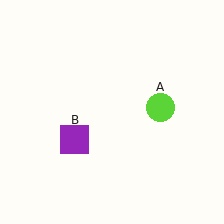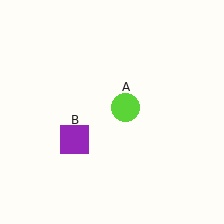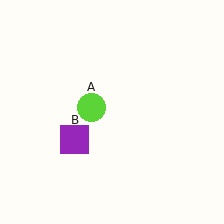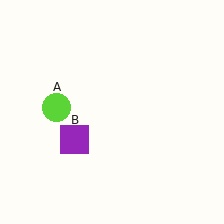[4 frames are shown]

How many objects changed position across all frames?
1 object changed position: lime circle (object A).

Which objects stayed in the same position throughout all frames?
Purple square (object B) remained stationary.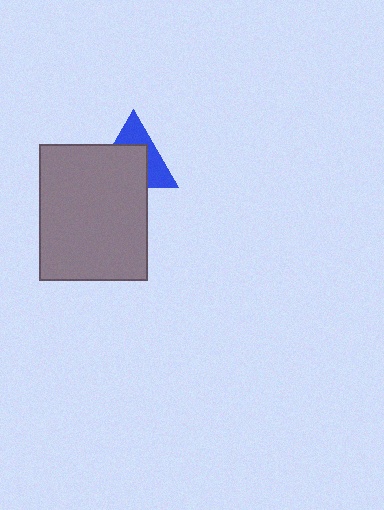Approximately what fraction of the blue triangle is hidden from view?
Roughly 57% of the blue triangle is hidden behind the gray rectangle.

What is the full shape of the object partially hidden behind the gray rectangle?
The partially hidden object is a blue triangle.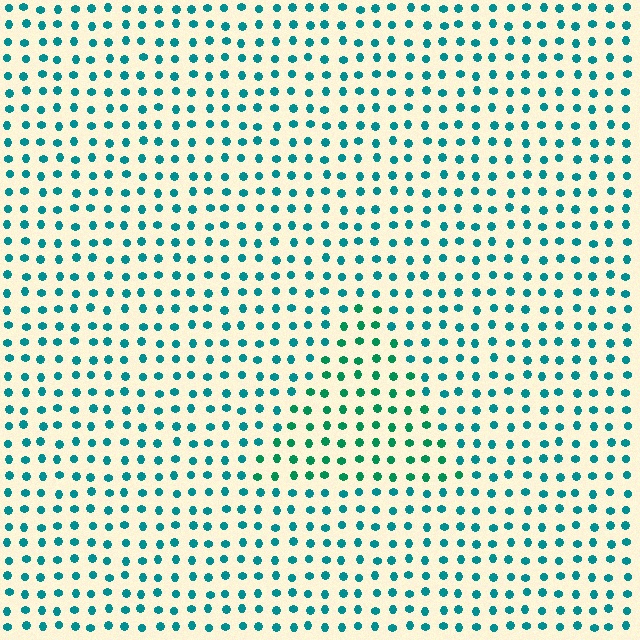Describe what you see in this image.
The image is filled with small teal elements in a uniform arrangement. A triangle-shaped region is visible where the elements are tinted to a slightly different hue, forming a subtle color boundary.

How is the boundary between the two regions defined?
The boundary is defined purely by a slight shift in hue (about 26 degrees). Spacing, size, and orientation are identical on both sides.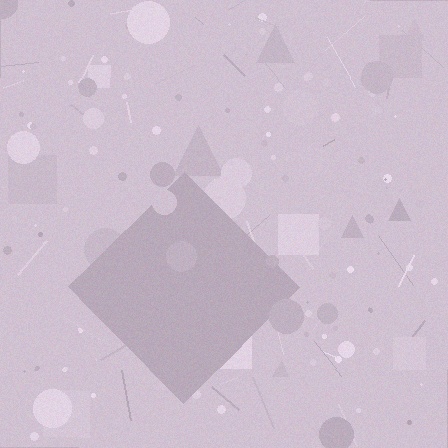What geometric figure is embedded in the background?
A diamond is embedded in the background.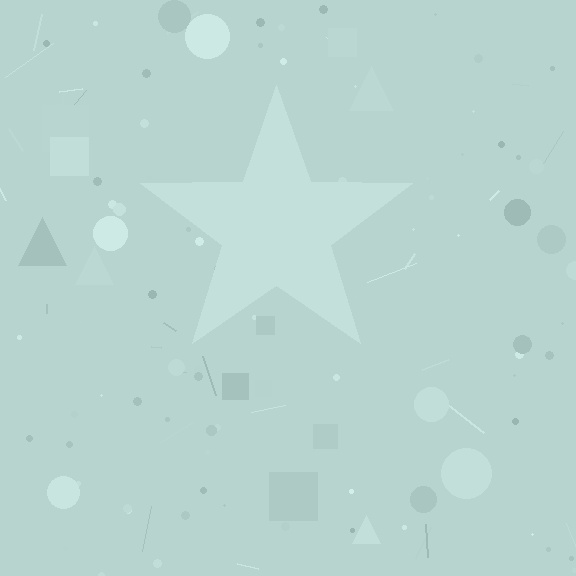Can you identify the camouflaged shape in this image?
The camouflaged shape is a star.